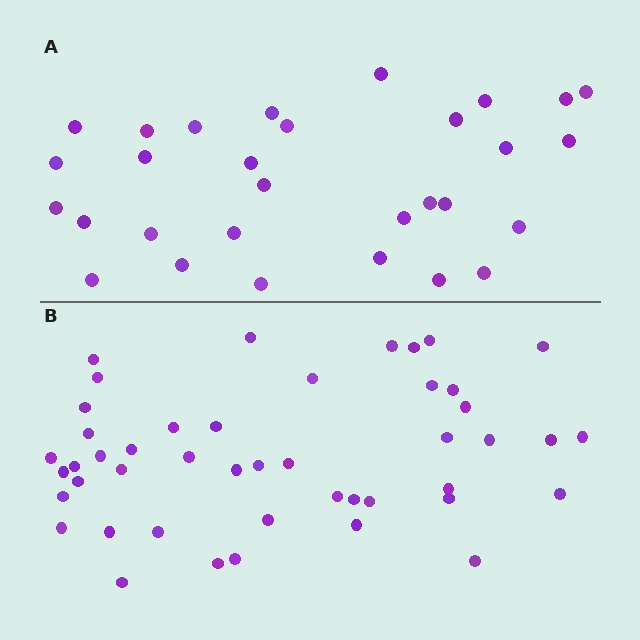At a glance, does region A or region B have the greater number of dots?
Region B (the bottom region) has more dots.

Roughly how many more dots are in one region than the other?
Region B has approximately 15 more dots than region A.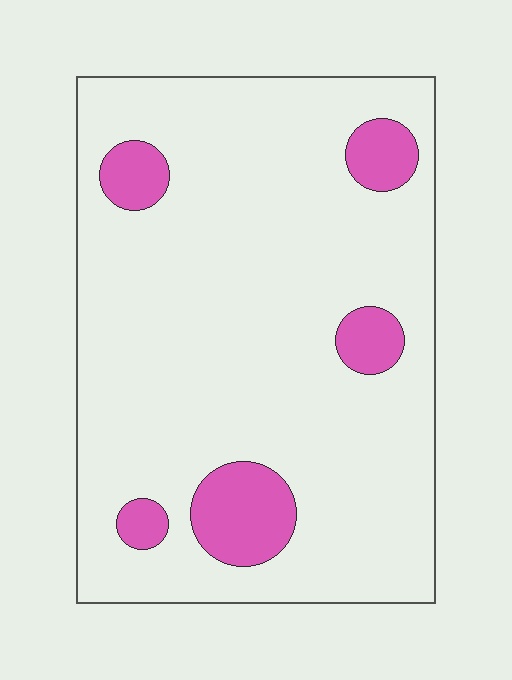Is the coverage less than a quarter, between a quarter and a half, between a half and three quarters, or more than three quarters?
Less than a quarter.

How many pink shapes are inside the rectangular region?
5.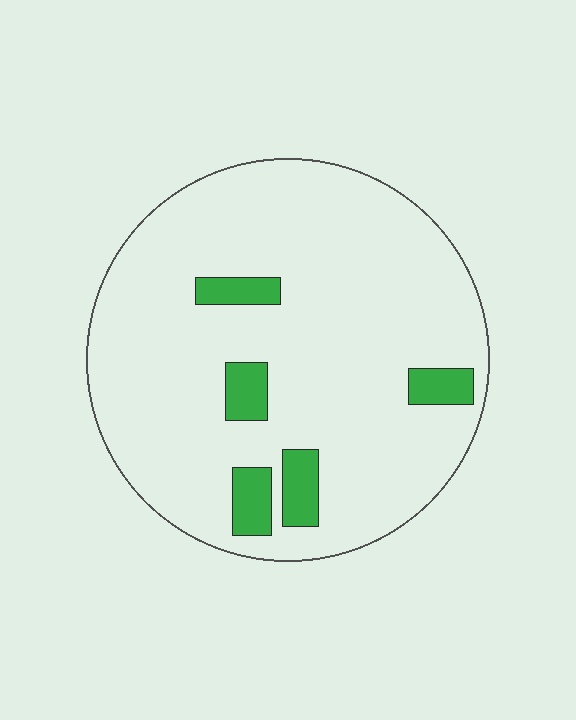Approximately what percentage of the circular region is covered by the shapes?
Approximately 10%.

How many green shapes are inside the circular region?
5.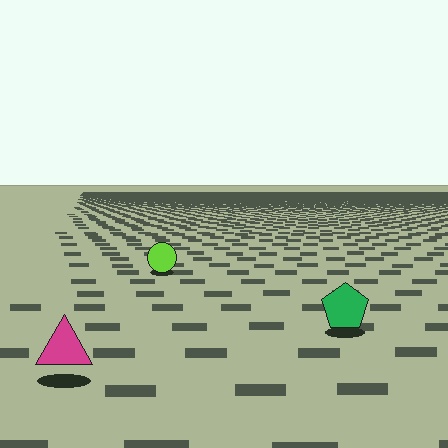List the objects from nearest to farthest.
From nearest to farthest: the magenta triangle, the green pentagon, the lime circle.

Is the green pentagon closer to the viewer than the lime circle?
Yes. The green pentagon is closer — you can tell from the texture gradient: the ground texture is coarser near it.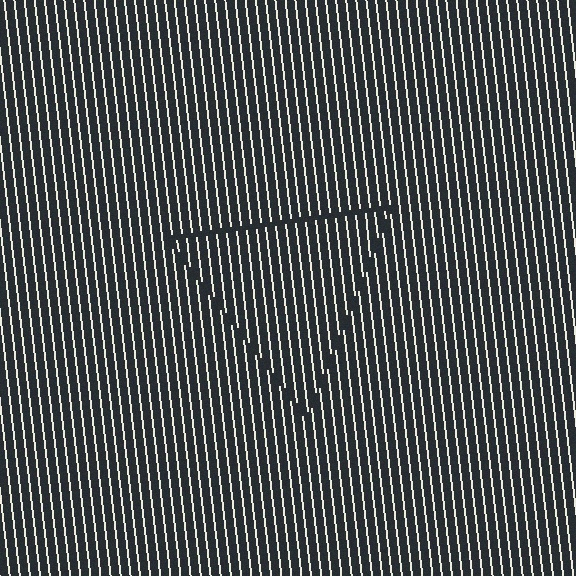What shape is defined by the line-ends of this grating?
An illusory triangle. The interior of the shape contains the same grating, shifted by half a period — the contour is defined by the phase discontinuity where line-ends from the inner and outer gratings abut.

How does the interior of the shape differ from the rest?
The interior of the shape contains the same grating, shifted by half a period — the contour is defined by the phase discontinuity where line-ends from the inner and outer gratings abut.